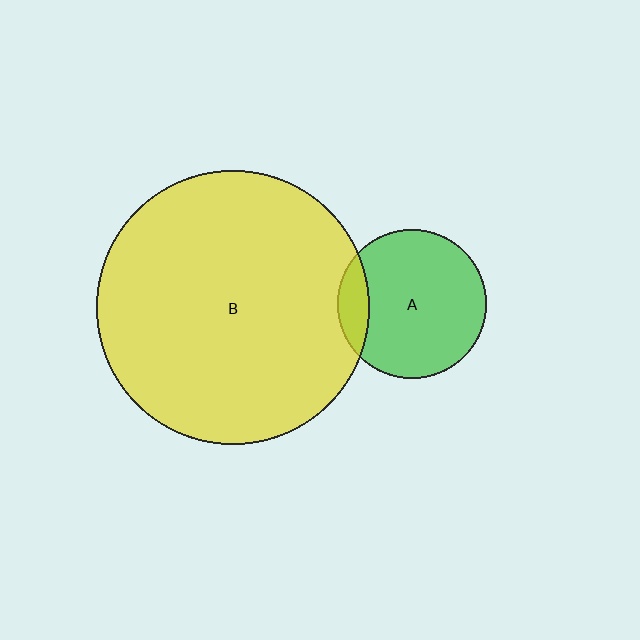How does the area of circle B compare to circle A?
Approximately 3.4 times.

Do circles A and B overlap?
Yes.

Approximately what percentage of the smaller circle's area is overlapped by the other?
Approximately 15%.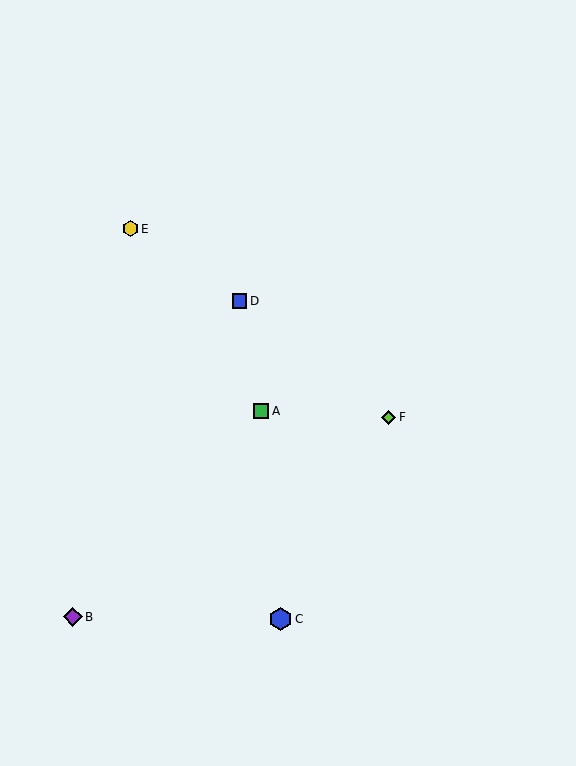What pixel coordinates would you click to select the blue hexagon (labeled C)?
Click at (280, 619) to select the blue hexagon C.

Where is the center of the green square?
The center of the green square is at (261, 411).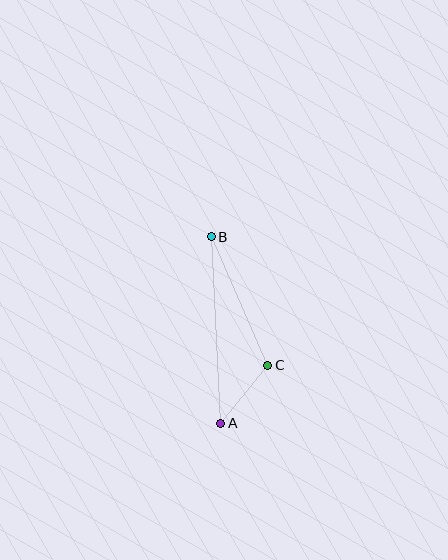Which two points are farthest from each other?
Points A and B are farthest from each other.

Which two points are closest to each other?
Points A and C are closest to each other.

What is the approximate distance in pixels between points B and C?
The distance between B and C is approximately 140 pixels.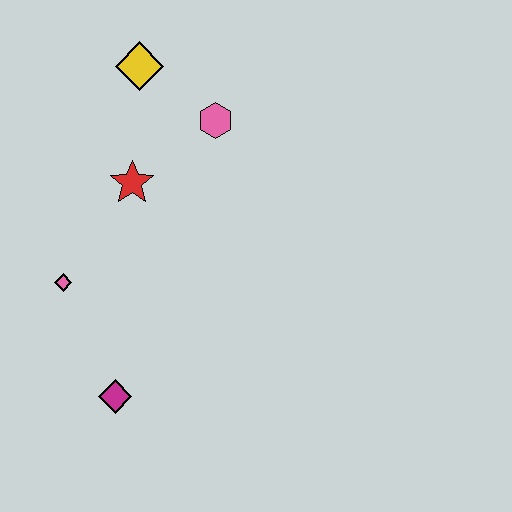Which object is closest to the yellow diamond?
The pink hexagon is closest to the yellow diamond.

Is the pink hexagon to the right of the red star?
Yes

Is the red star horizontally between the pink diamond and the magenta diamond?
No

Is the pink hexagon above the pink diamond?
Yes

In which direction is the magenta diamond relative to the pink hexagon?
The magenta diamond is below the pink hexagon.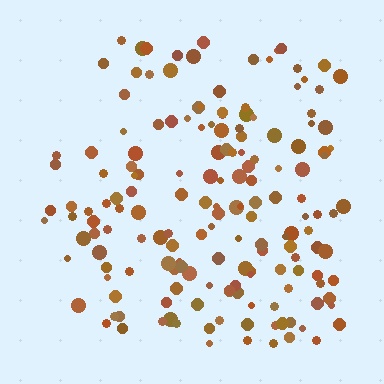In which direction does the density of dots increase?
From left to right, with the right side densest.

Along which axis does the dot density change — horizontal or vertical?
Horizontal.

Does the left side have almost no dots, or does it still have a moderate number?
Still a moderate number, just noticeably fewer than the right.